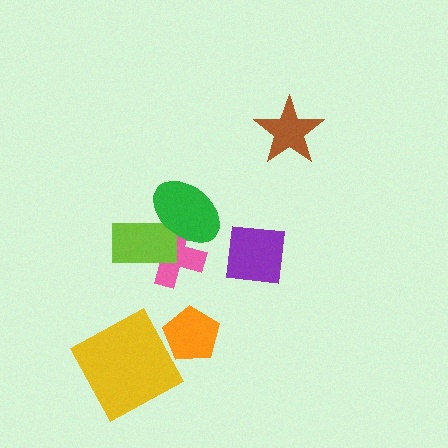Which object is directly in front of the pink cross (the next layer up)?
The lime rectangle is directly in front of the pink cross.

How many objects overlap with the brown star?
0 objects overlap with the brown star.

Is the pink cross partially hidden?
Yes, it is partially covered by another shape.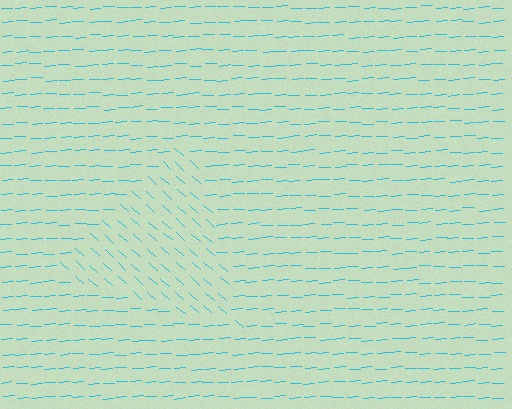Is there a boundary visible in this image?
Yes, there is a texture boundary formed by a change in line orientation.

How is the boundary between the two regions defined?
The boundary is defined purely by a change in line orientation (approximately 45 degrees difference). All lines are the same color and thickness.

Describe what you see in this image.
The image is filled with small cyan line segments. A triangle region in the image has lines oriented differently from the surrounding lines, creating a visible texture boundary.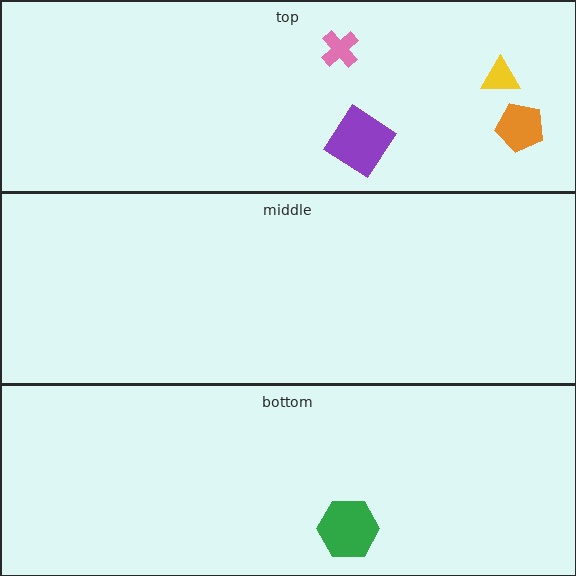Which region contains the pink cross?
The top region.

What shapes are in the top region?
The purple diamond, the orange pentagon, the yellow triangle, the pink cross.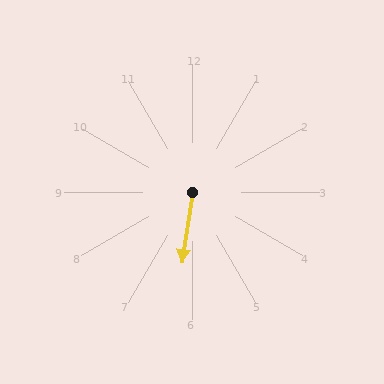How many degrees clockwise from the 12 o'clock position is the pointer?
Approximately 188 degrees.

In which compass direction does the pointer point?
South.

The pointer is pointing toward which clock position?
Roughly 6 o'clock.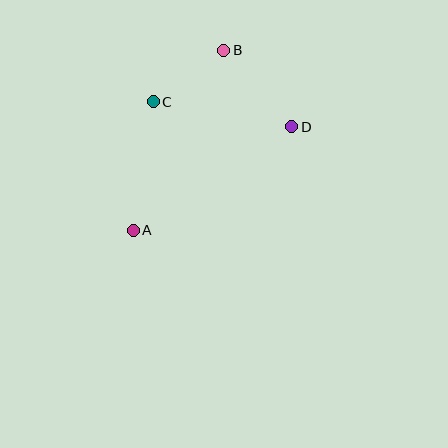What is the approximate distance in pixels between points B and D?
The distance between B and D is approximately 103 pixels.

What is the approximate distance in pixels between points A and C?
The distance between A and C is approximately 130 pixels.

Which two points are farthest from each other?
Points A and B are farthest from each other.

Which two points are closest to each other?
Points B and C are closest to each other.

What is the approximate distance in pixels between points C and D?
The distance between C and D is approximately 141 pixels.